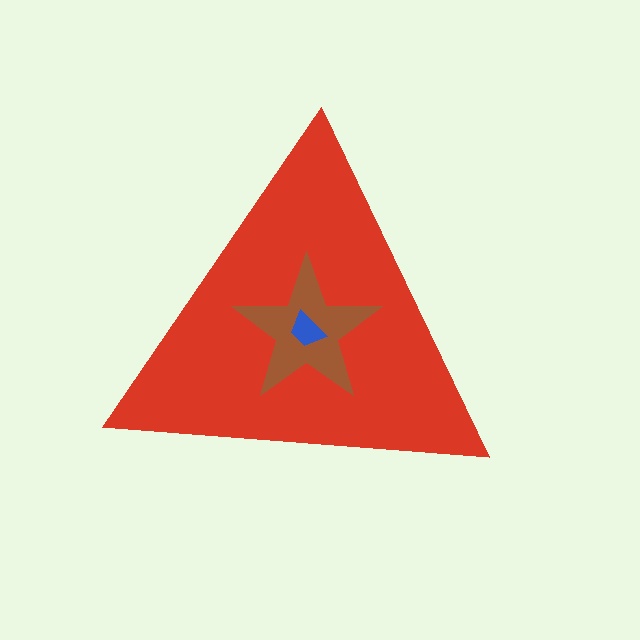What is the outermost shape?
The red triangle.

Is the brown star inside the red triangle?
Yes.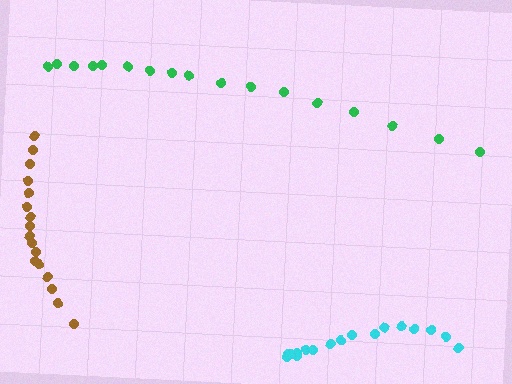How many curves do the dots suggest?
There are 3 distinct paths.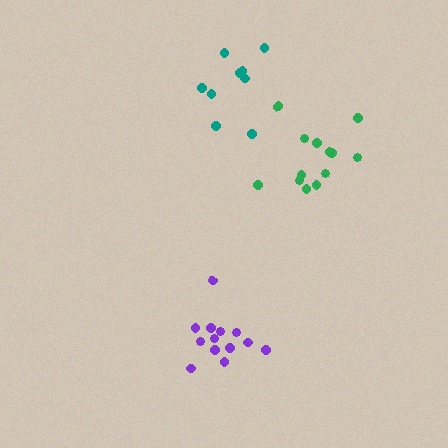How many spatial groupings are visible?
There are 3 spatial groupings.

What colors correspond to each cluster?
The clusters are colored: purple, teal, green.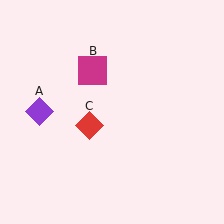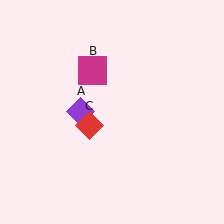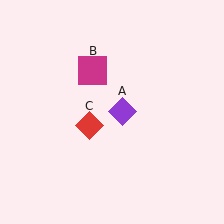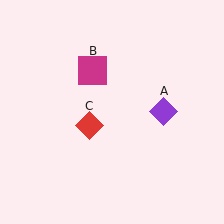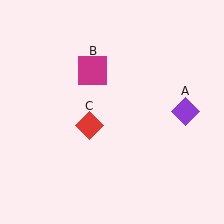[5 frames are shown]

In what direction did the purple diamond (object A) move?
The purple diamond (object A) moved right.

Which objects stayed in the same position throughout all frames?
Magenta square (object B) and red diamond (object C) remained stationary.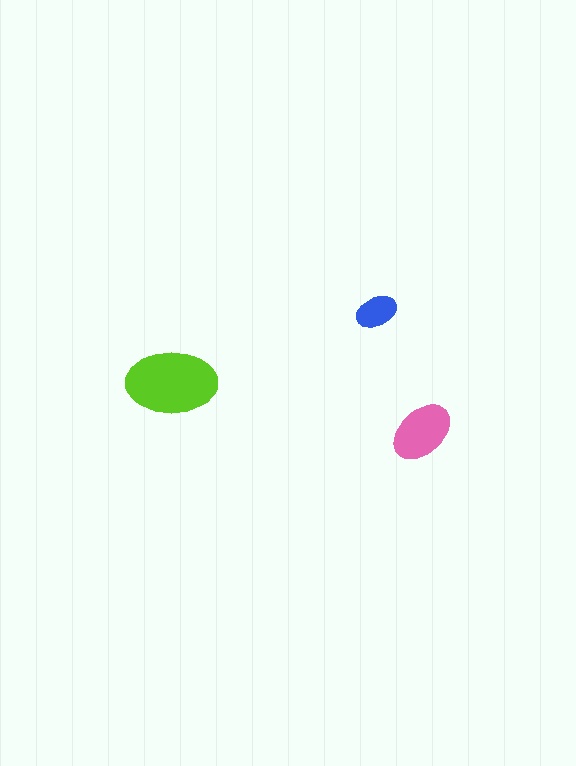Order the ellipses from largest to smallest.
the lime one, the pink one, the blue one.